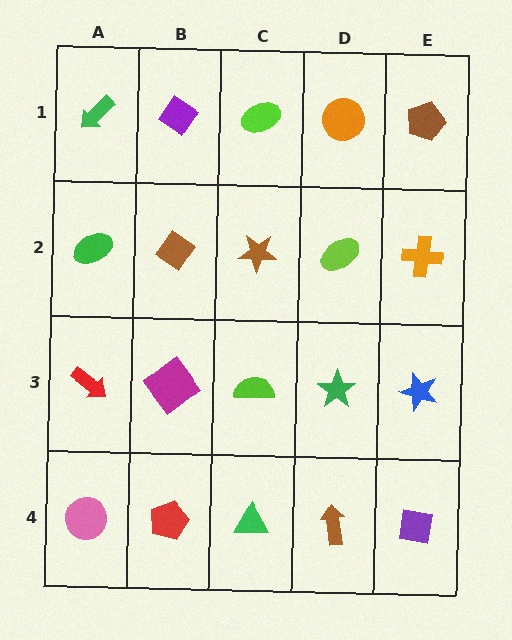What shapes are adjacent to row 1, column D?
A lime ellipse (row 2, column D), a lime ellipse (row 1, column C), a brown pentagon (row 1, column E).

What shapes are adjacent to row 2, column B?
A purple diamond (row 1, column B), a magenta diamond (row 3, column B), a green ellipse (row 2, column A), a brown star (row 2, column C).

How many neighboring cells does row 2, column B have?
4.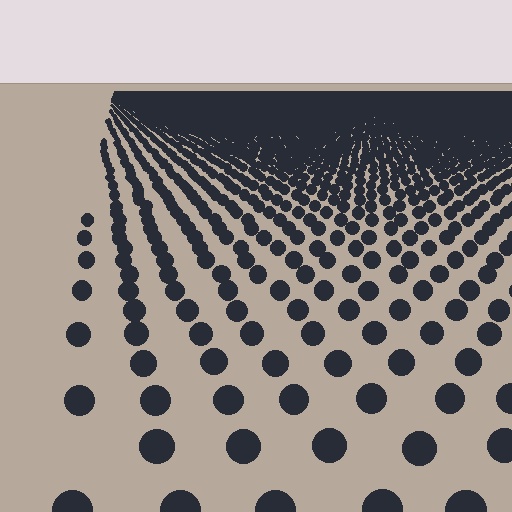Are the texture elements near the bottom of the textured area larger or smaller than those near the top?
Larger. Near the bottom, elements are closer to the viewer and appear at a bigger on-screen size.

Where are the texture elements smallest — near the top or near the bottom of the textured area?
Near the top.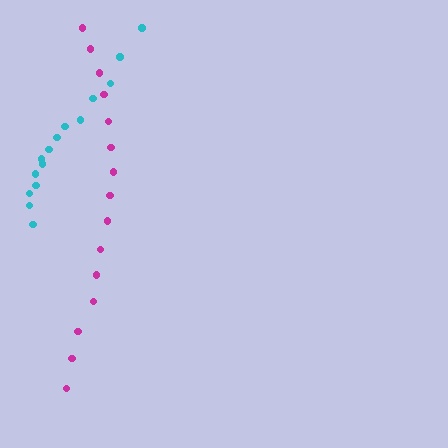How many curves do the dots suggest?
There are 2 distinct paths.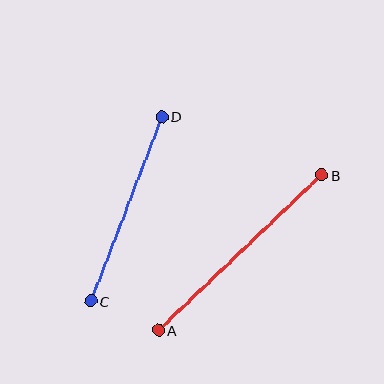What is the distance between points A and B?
The distance is approximately 225 pixels.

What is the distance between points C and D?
The distance is approximately 198 pixels.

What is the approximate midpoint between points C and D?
The midpoint is at approximately (127, 209) pixels.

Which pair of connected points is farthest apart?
Points A and B are farthest apart.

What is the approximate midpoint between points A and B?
The midpoint is at approximately (240, 253) pixels.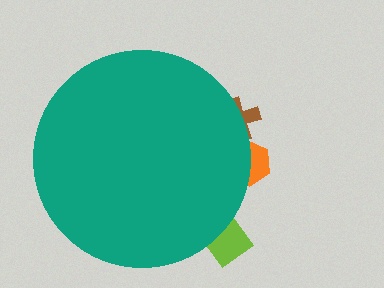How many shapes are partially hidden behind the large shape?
3 shapes are partially hidden.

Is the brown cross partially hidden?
Yes, the brown cross is partially hidden behind the teal circle.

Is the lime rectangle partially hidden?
Yes, the lime rectangle is partially hidden behind the teal circle.